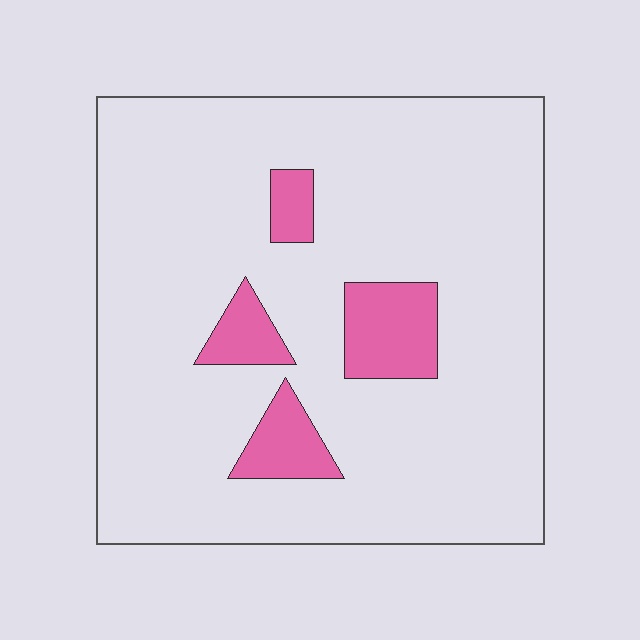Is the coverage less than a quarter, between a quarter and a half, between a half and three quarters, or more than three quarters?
Less than a quarter.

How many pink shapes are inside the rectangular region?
4.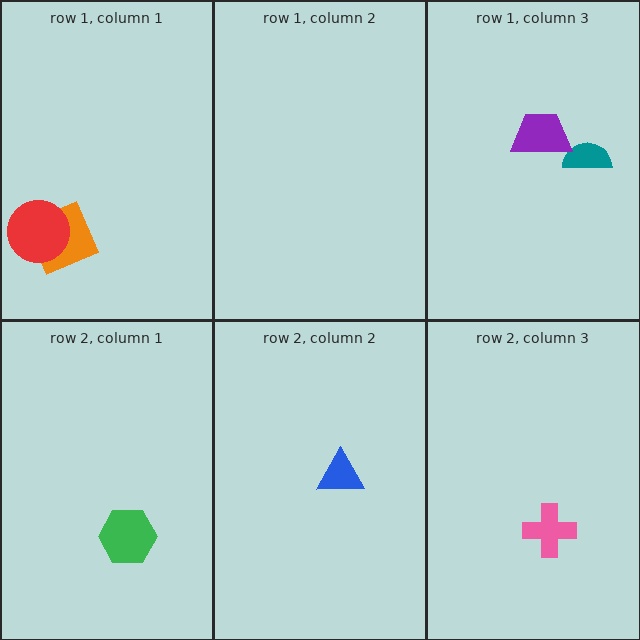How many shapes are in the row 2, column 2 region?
1.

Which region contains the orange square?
The row 1, column 1 region.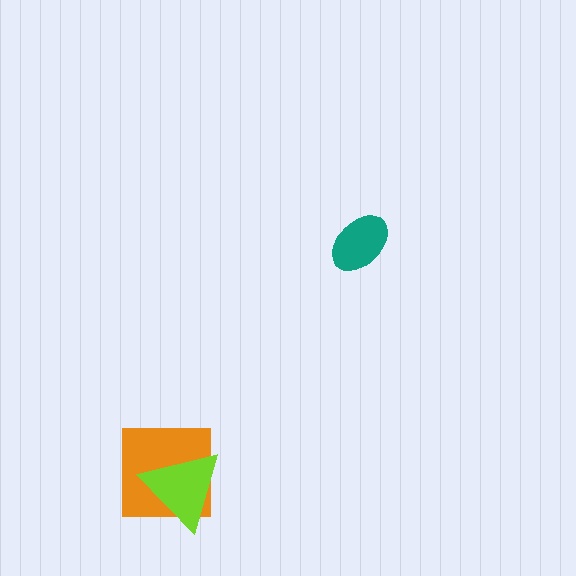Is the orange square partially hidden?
Yes, it is partially covered by another shape.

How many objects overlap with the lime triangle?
1 object overlaps with the lime triangle.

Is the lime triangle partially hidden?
No, no other shape covers it.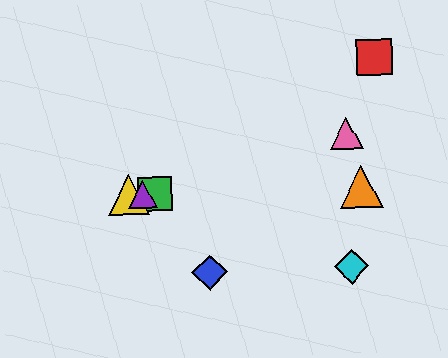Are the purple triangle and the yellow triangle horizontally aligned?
Yes, both are at y≈194.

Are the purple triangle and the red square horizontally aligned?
No, the purple triangle is at y≈194 and the red square is at y≈57.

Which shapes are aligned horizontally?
The green square, the yellow triangle, the purple triangle, the orange triangle are aligned horizontally.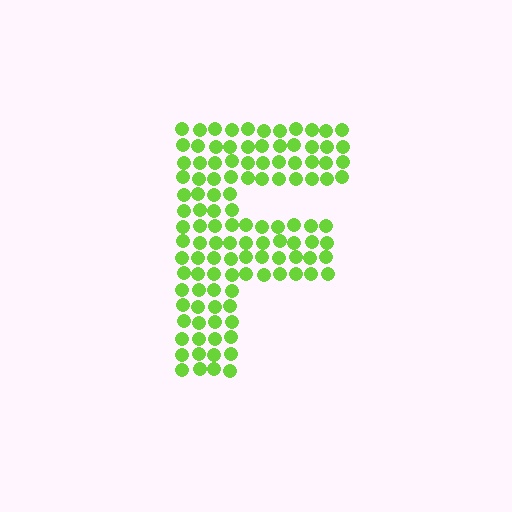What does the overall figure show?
The overall figure shows the letter F.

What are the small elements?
The small elements are circles.